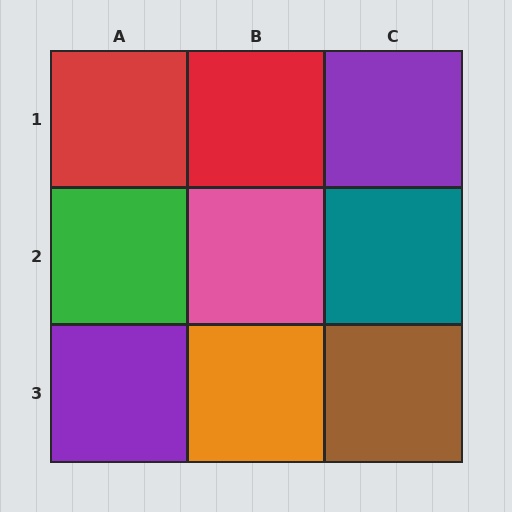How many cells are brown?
1 cell is brown.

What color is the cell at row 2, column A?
Green.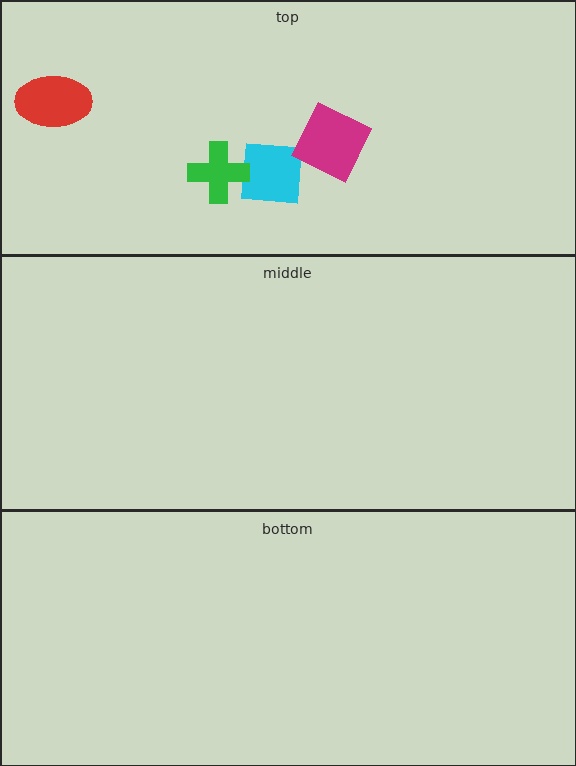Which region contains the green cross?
The top region.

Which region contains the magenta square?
The top region.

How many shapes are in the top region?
4.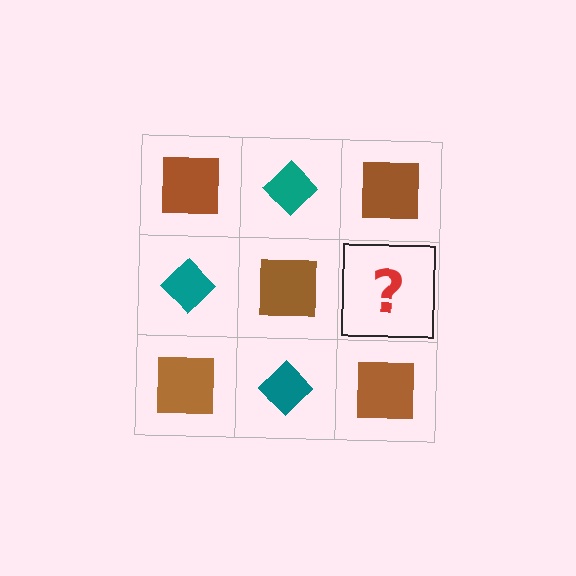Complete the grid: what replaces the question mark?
The question mark should be replaced with a teal diamond.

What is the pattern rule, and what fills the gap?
The rule is that it alternates brown square and teal diamond in a checkerboard pattern. The gap should be filled with a teal diamond.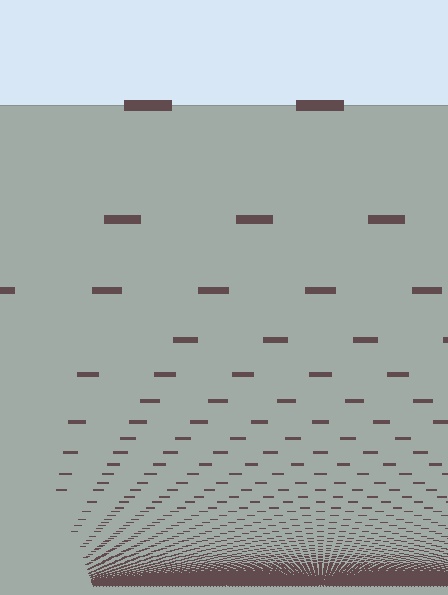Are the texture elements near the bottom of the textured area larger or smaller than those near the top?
Smaller. The gradient is inverted — elements near the bottom are smaller and denser.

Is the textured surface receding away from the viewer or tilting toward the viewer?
The surface appears to tilt toward the viewer. Texture elements get larger and sparser toward the top.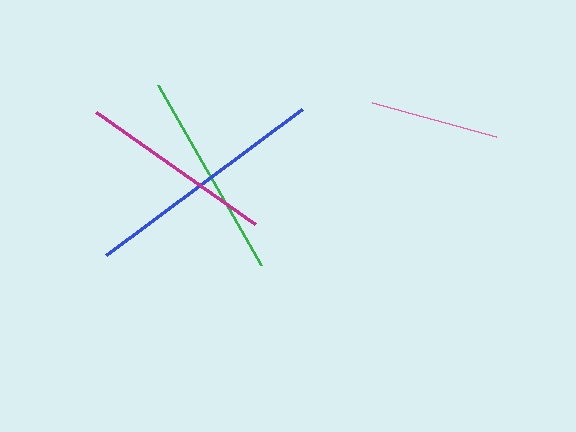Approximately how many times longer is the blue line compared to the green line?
The blue line is approximately 1.2 times the length of the green line.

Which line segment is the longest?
The blue line is the longest at approximately 244 pixels.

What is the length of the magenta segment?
The magenta segment is approximately 195 pixels long.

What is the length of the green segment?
The green segment is approximately 207 pixels long.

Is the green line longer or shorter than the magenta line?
The green line is longer than the magenta line.